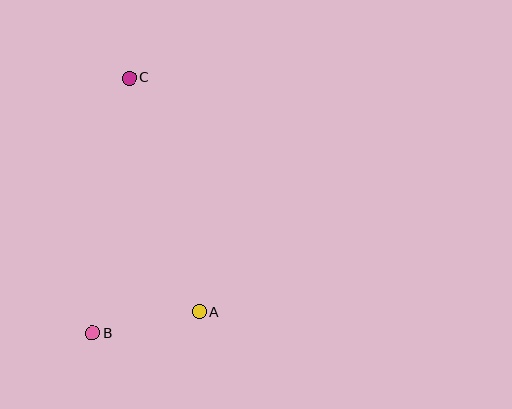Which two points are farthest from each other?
Points B and C are farthest from each other.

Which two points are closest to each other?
Points A and B are closest to each other.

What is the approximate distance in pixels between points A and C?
The distance between A and C is approximately 244 pixels.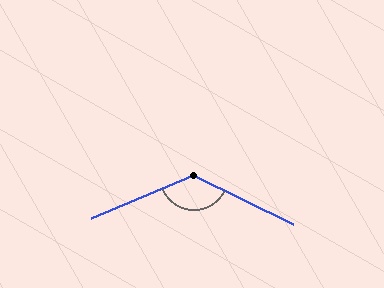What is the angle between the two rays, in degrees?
Approximately 132 degrees.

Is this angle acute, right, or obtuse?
It is obtuse.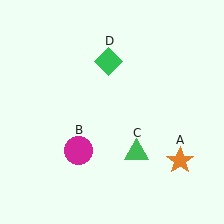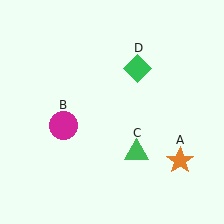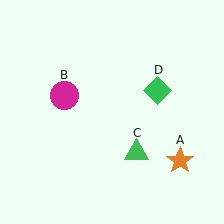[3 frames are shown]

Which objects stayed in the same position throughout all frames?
Orange star (object A) and green triangle (object C) remained stationary.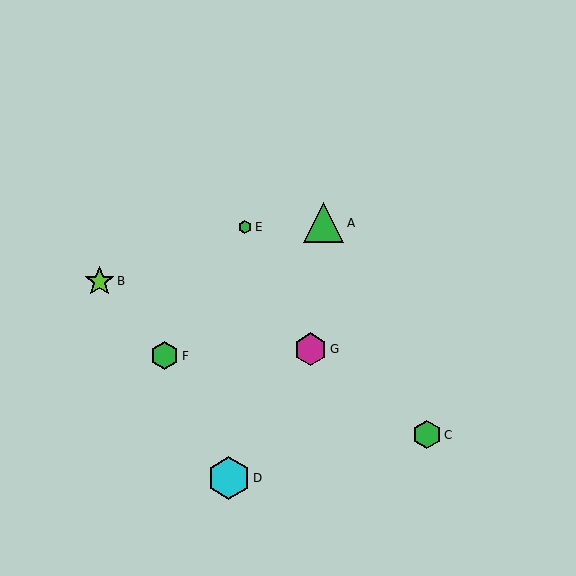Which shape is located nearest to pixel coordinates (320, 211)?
The green triangle (labeled A) at (323, 223) is nearest to that location.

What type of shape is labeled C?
Shape C is a green hexagon.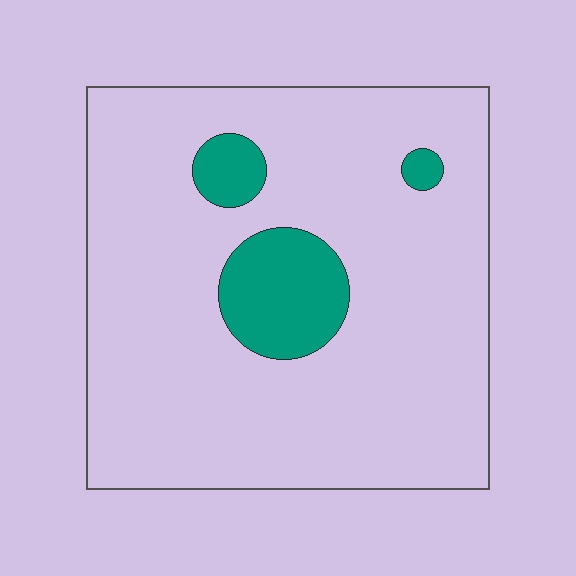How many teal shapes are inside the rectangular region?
3.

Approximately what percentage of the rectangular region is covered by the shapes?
Approximately 10%.